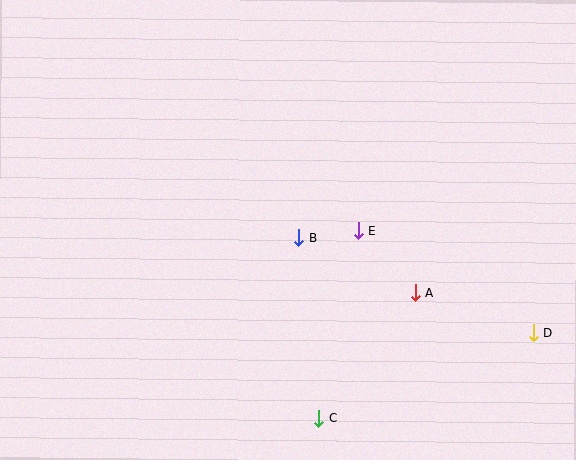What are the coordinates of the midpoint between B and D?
The midpoint between B and D is at (416, 285).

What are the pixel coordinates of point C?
Point C is at (319, 419).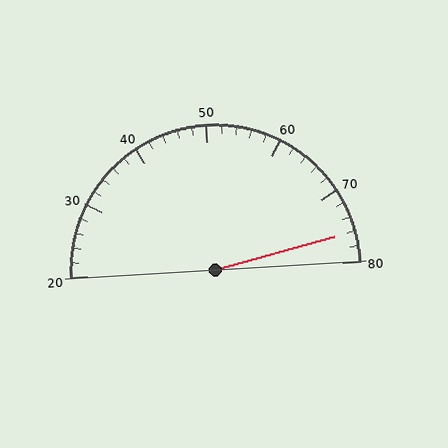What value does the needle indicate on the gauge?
The needle indicates approximately 76.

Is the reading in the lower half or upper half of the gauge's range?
The reading is in the upper half of the range (20 to 80).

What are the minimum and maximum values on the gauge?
The gauge ranges from 20 to 80.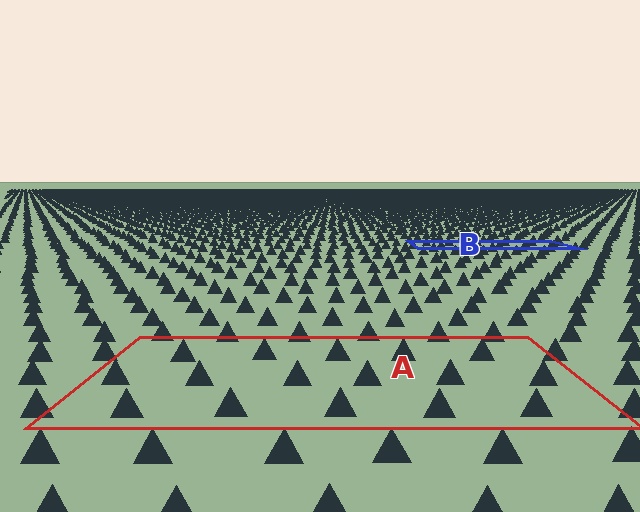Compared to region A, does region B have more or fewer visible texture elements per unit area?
Region B has more texture elements per unit area — they are packed more densely because it is farther away.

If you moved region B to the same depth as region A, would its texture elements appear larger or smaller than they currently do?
They would appear larger. At a closer depth, the same texture elements are projected at a bigger on-screen size.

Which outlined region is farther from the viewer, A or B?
Region B is farther from the viewer — the texture elements inside it appear smaller and more densely packed.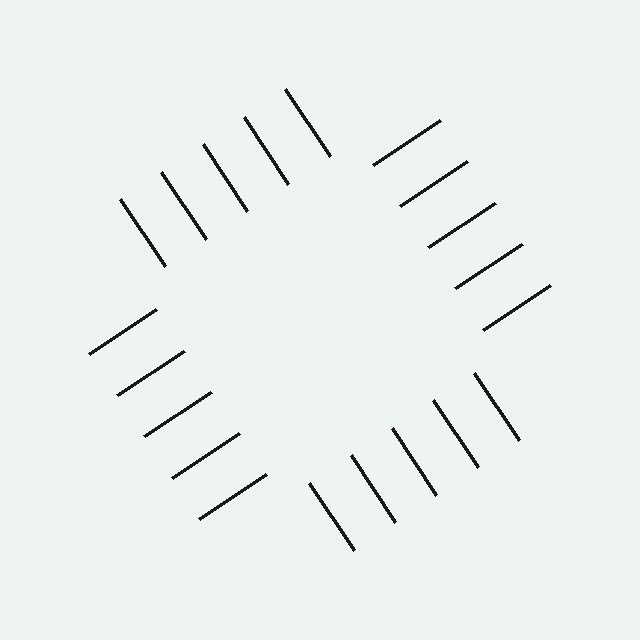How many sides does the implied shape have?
4 sides — the line-ends trace a square.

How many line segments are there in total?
20 — 5 along each of the 4 edges.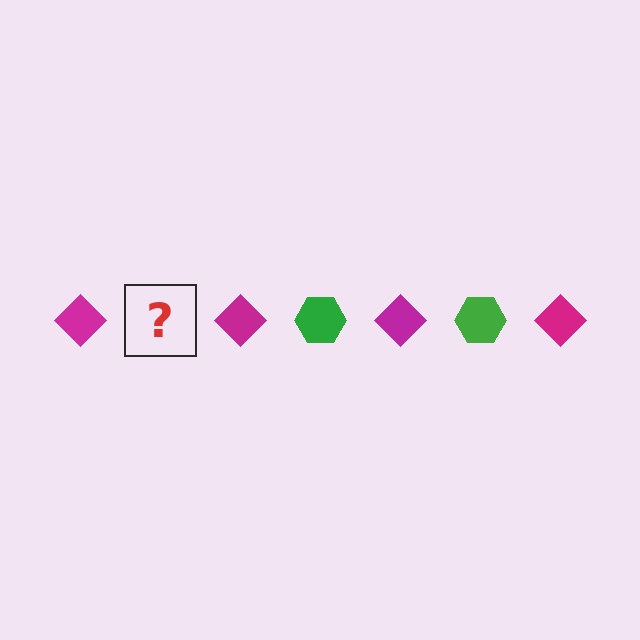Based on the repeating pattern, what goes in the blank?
The blank should be a green hexagon.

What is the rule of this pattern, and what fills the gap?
The rule is that the pattern alternates between magenta diamond and green hexagon. The gap should be filled with a green hexagon.